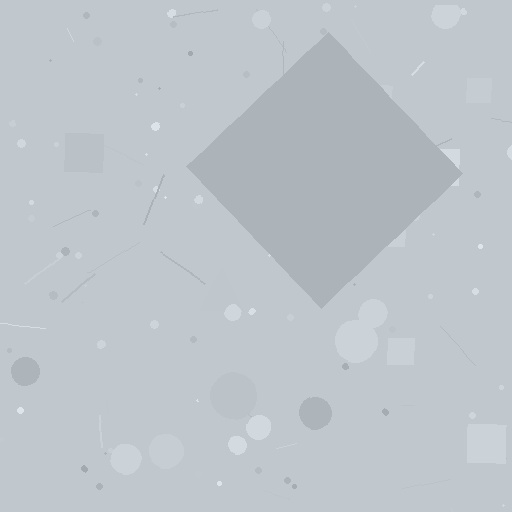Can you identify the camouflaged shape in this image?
The camouflaged shape is a diamond.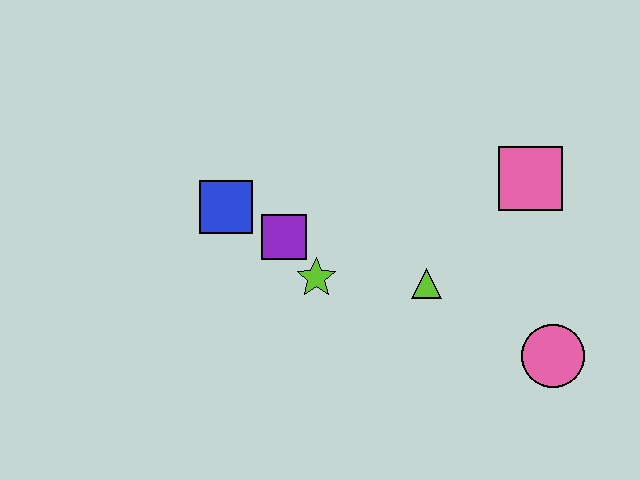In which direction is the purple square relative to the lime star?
The purple square is above the lime star.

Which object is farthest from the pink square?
The blue square is farthest from the pink square.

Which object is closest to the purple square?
The lime star is closest to the purple square.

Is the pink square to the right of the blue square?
Yes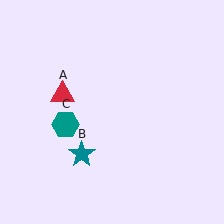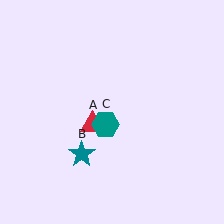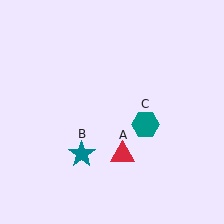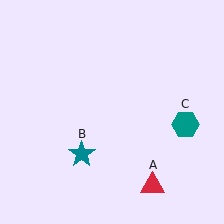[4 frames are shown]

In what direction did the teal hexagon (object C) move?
The teal hexagon (object C) moved right.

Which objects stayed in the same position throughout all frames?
Teal star (object B) remained stationary.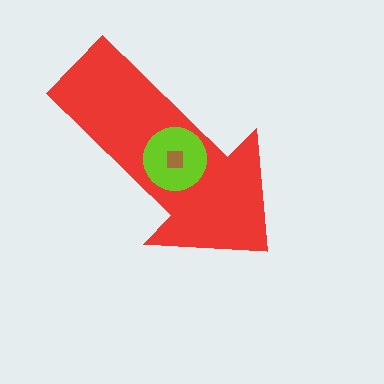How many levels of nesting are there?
3.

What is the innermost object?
The brown square.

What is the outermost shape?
The red arrow.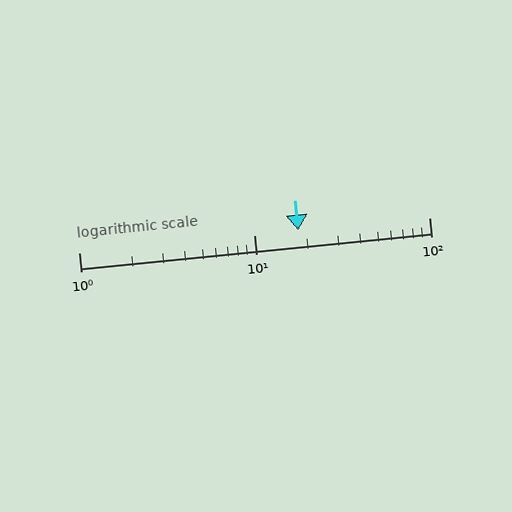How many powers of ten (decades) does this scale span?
The scale spans 2 decades, from 1 to 100.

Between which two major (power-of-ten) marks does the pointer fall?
The pointer is between 10 and 100.